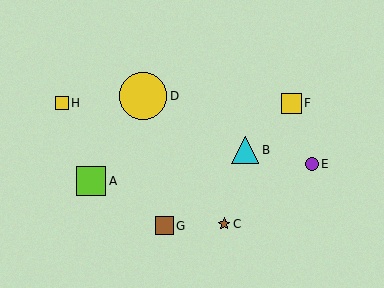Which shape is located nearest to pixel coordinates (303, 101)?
The yellow square (labeled F) at (291, 103) is nearest to that location.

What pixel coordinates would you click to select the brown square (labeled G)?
Click at (164, 226) to select the brown square G.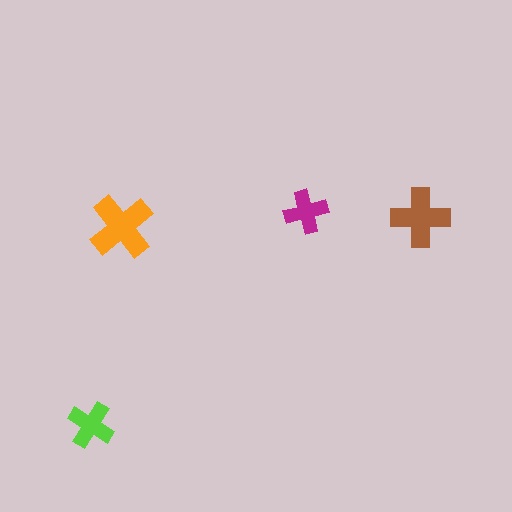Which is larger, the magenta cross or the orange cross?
The orange one.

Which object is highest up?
The magenta cross is topmost.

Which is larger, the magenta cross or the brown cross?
The brown one.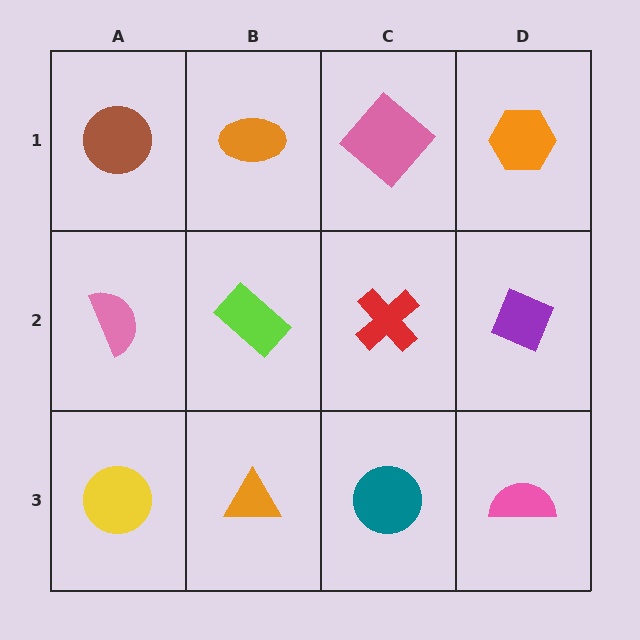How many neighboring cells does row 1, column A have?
2.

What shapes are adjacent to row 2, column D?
An orange hexagon (row 1, column D), a pink semicircle (row 3, column D), a red cross (row 2, column C).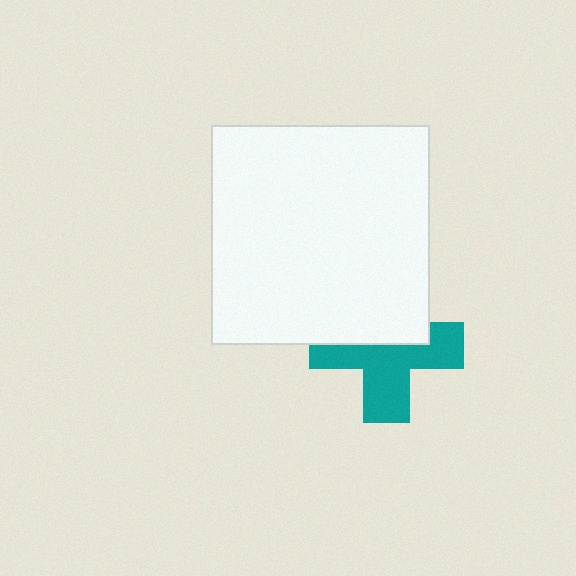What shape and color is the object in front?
The object in front is a white square.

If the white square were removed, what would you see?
You would see the complete teal cross.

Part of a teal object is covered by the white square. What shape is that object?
It is a cross.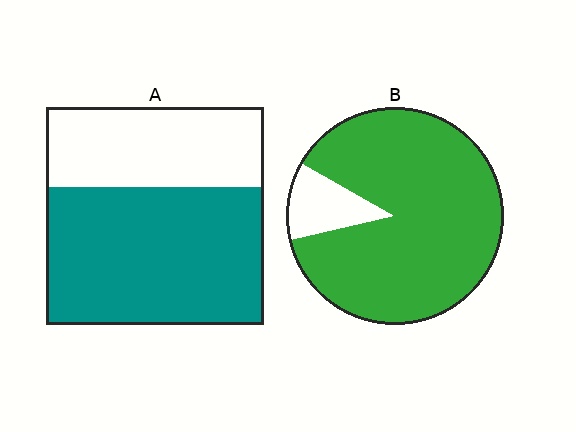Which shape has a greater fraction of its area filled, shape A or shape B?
Shape B.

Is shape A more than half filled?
Yes.